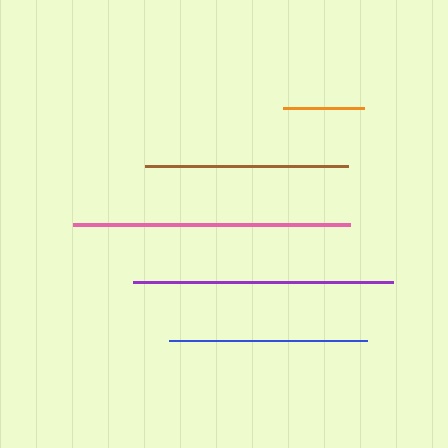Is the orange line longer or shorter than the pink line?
The pink line is longer than the orange line.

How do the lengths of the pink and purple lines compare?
The pink and purple lines are approximately the same length.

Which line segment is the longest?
The pink line is the longest at approximately 277 pixels.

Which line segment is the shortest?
The orange line is the shortest at approximately 81 pixels.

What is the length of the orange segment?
The orange segment is approximately 81 pixels long.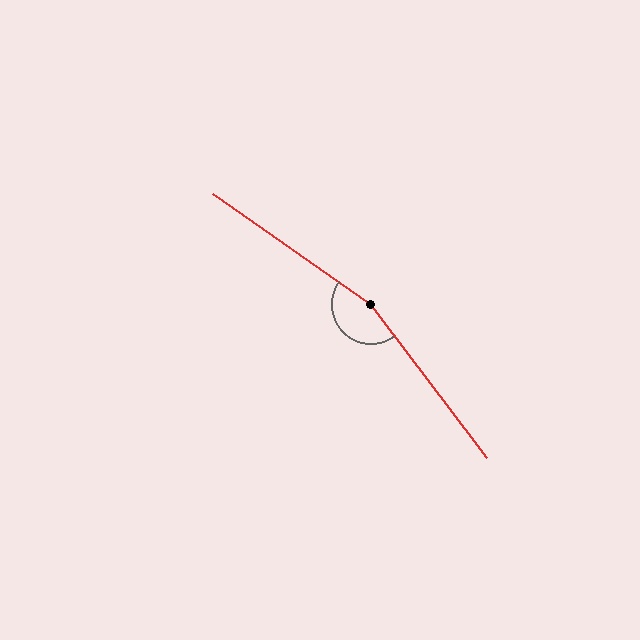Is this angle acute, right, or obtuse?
It is obtuse.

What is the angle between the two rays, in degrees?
Approximately 162 degrees.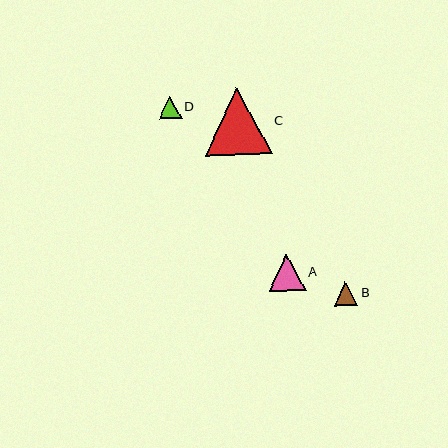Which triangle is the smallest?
Triangle D is the smallest with a size of approximately 23 pixels.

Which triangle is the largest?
Triangle C is the largest with a size of approximately 67 pixels.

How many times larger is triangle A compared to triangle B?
Triangle A is approximately 1.6 times the size of triangle B.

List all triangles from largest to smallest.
From largest to smallest: C, A, B, D.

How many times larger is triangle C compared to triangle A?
Triangle C is approximately 1.8 times the size of triangle A.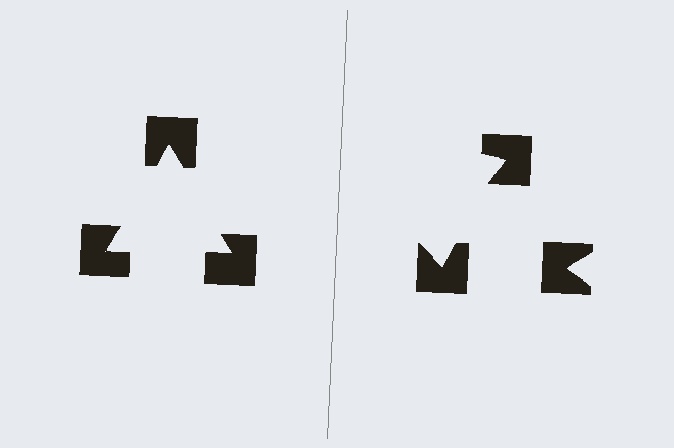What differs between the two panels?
The notched squares are positioned identically on both sides; only the wedge orientations differ. On the left they align to a triangle; on the right they are misaligned.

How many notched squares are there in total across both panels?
6 — 3 on each side.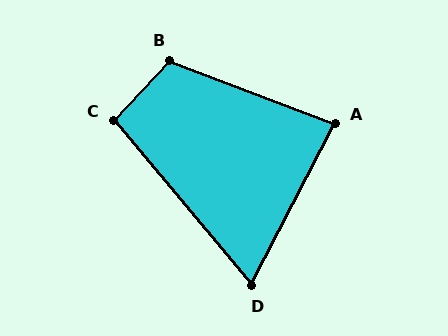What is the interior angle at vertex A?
Approximately 83 degrees (acute).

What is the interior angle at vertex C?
Approximately 97 degrees (obtuse).